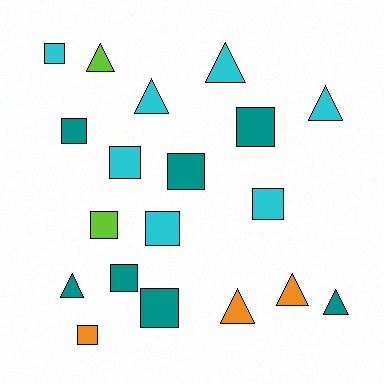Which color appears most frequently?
Teal, with 7 objects.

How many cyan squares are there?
There are 4 cyan squares.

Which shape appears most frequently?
Square, with 11 objects.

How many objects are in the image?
There are 19 objects.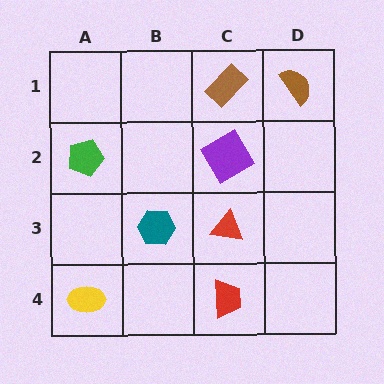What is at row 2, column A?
A green pentagon.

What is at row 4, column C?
A red trapezoid.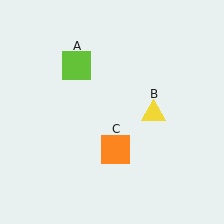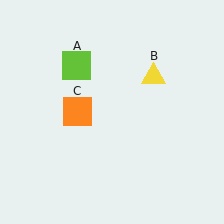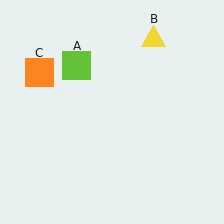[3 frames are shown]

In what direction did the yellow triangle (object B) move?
The yellow triangle (object B) moved up.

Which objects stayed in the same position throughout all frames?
Lime square (object A) remained stationary.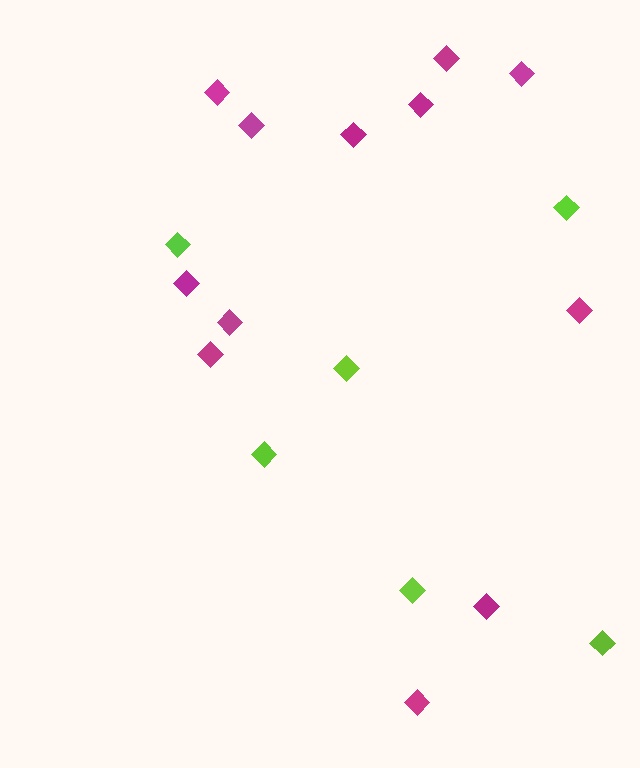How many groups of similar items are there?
There are 2 groups: one group of lime diamonds (6) and one group of magenta diamonds (12).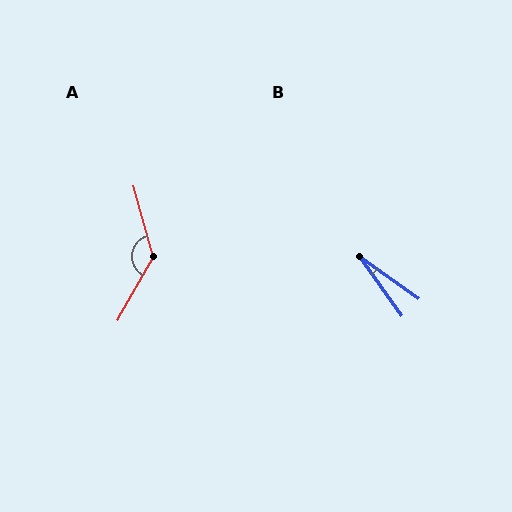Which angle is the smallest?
B, at approximately 19 degrees.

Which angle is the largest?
A, at approximately 135 degrees.